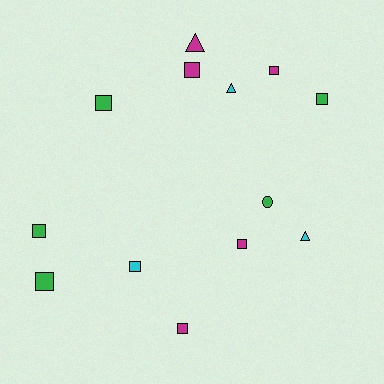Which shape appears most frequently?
Square, with 9 objects.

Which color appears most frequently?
Green, with 5 objects.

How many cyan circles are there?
There are no cyan circles.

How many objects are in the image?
There are 13 objects.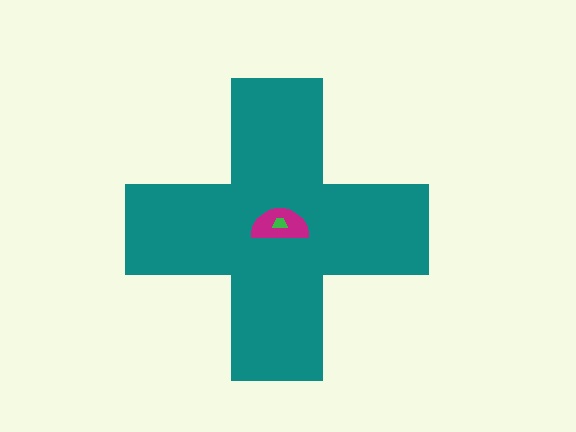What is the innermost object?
The green trapezoid.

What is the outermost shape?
The teal cross.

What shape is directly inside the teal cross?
The magenta semicircle.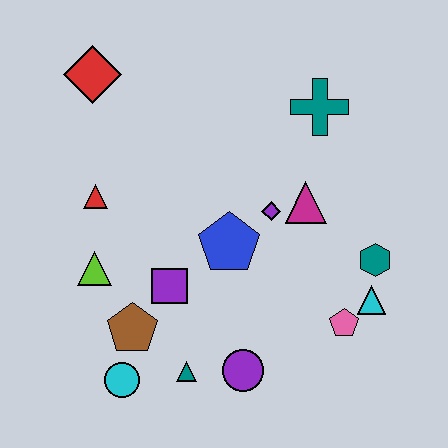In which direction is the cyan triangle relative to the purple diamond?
The cyan triangle is to the right of the purple diamond.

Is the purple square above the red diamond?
No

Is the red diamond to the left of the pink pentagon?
Yes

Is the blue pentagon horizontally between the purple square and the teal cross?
Yes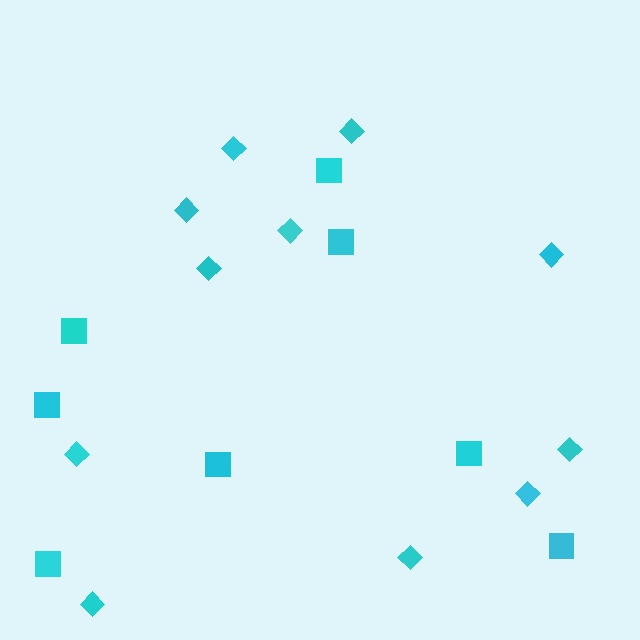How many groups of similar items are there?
There are 2 groups: one group of diamonds (11) and one group of squares (8).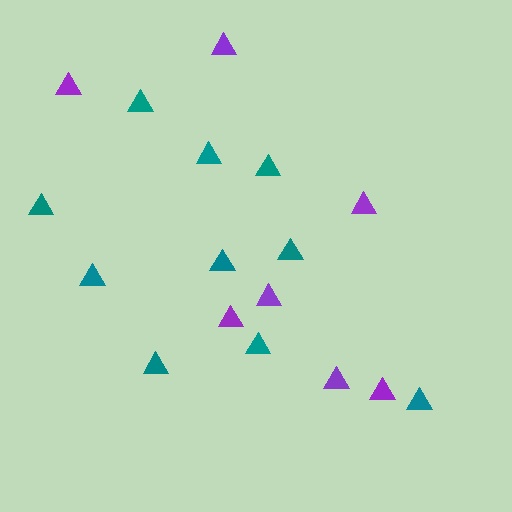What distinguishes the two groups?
There are 2 groups: one group of purple triangles (7) and one group of teal triangles (10).